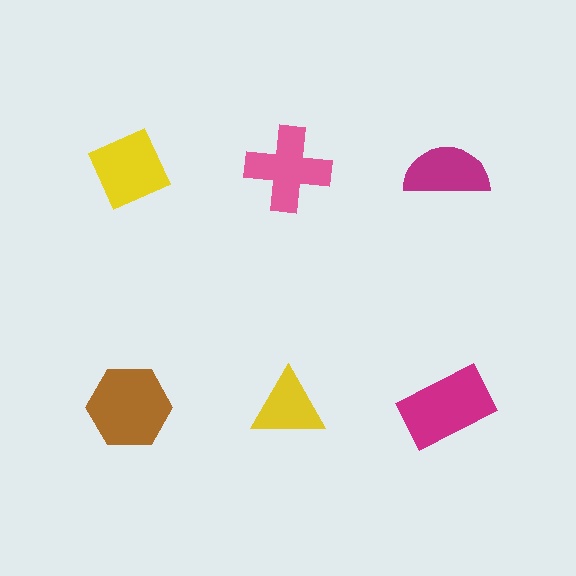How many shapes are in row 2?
3 shapes.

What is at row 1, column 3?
A magenta semicircle.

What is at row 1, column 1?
A yellow diamond.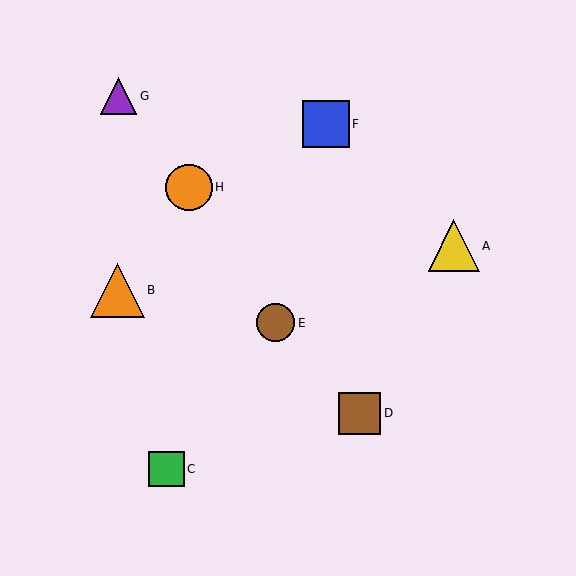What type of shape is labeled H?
Shape H is an orange circle.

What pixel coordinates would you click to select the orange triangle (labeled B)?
Click at (117, 290) to select the orange triangle B.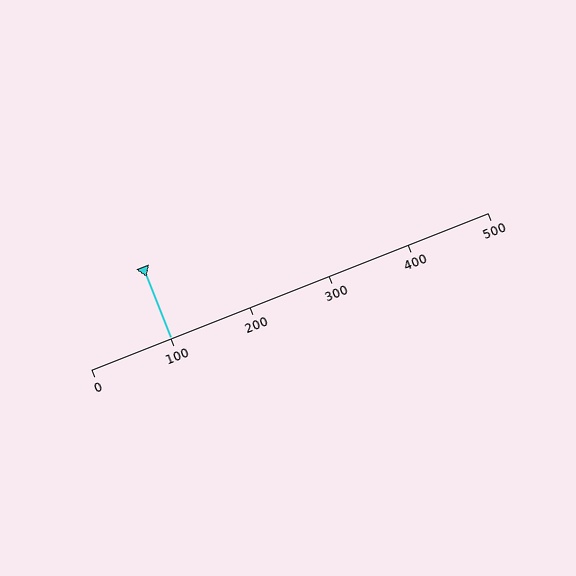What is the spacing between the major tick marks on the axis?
The major ticks are spaced 100 apart.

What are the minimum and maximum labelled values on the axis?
The axis runs from 0 to 500.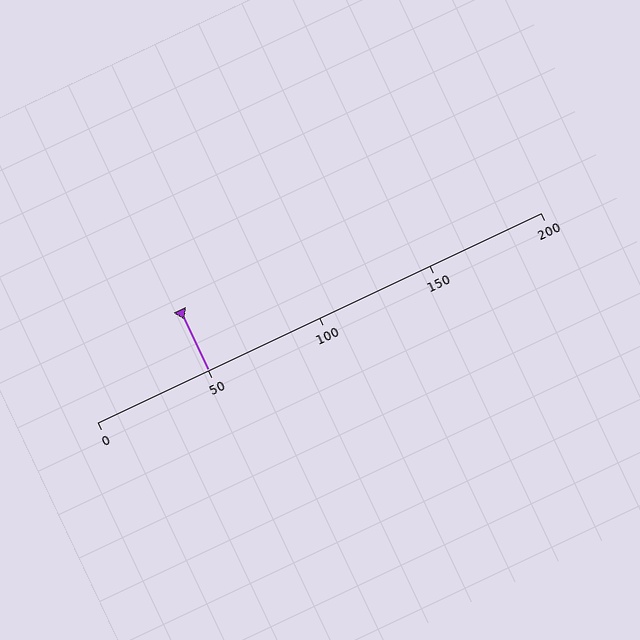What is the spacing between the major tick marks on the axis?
The major ticks are spaced 50 apart.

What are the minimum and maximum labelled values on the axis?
The axis runs from 0 to 200.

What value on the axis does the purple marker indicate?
The marker indicates approximately 50.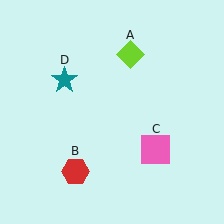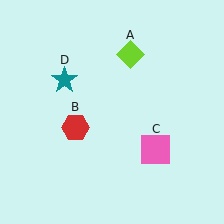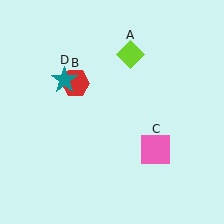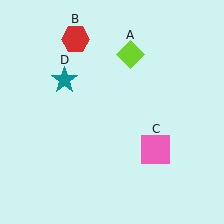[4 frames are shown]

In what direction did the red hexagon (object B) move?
The red hexagon (object B) moved up.